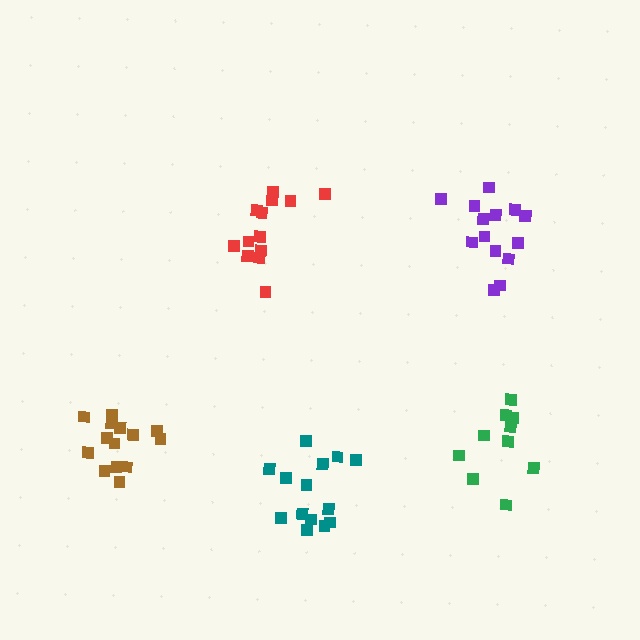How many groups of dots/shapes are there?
There are 5 groups.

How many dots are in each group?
Group 1: 14 dots, Group 2: 10 dots, Group 3: 14 dots, Group 4: 14 dots, Group 5: 13 dots (65 total).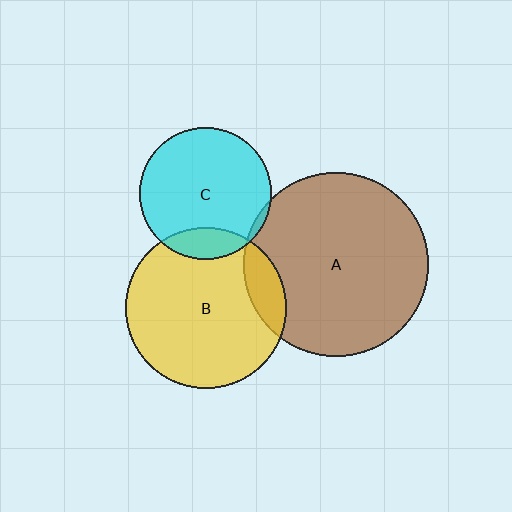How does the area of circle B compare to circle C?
Approximately 1.5 times.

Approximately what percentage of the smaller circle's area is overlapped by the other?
Approximately 15%.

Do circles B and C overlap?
Yes.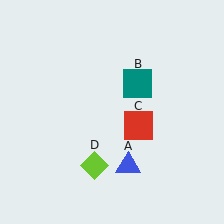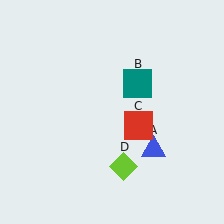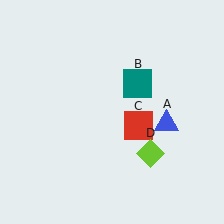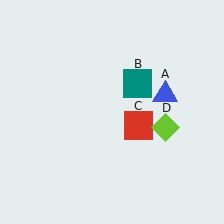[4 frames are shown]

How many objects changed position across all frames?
2 objects changed position: blue triangle (object A), lime diamond (object D).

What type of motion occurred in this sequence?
The blue triangle (object A), lime diamond (object D) rotated counterclockwise around the center of the scene.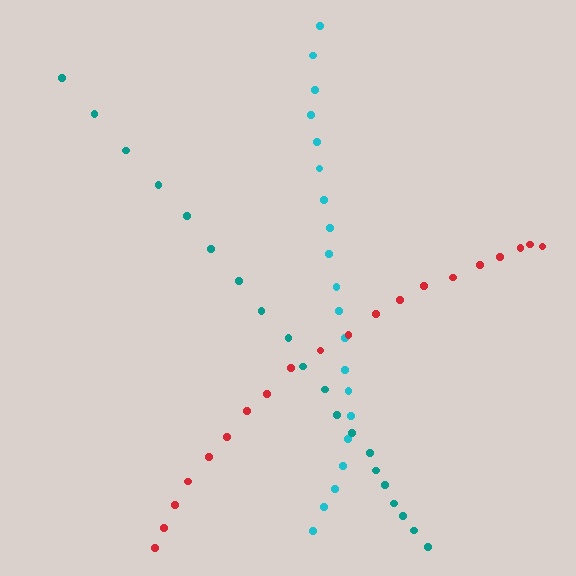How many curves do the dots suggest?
There are 3 distinct paths.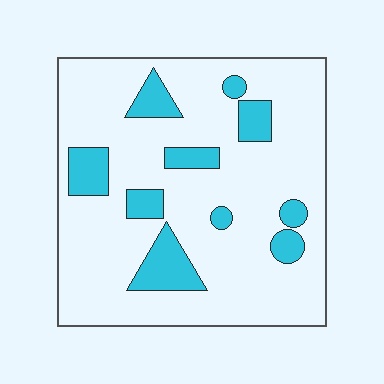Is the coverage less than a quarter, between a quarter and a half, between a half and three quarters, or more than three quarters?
Less than a quarter.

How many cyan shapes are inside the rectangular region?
10.